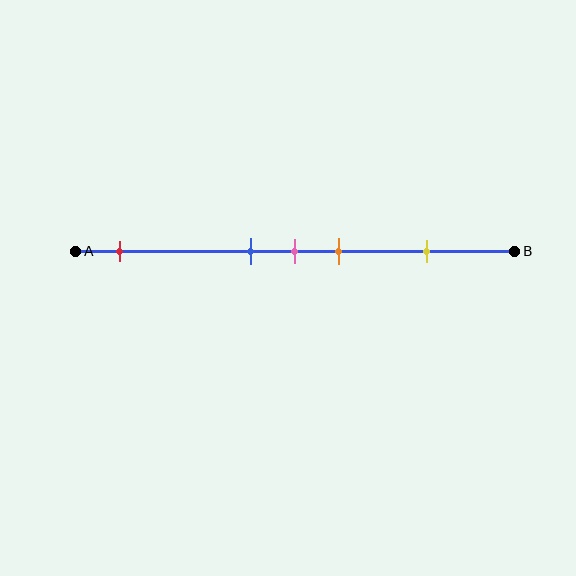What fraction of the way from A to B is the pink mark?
The pink mark is approximately 50% (0.5) of the way from A to B.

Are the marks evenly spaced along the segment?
No, the marks are not evenly spaced.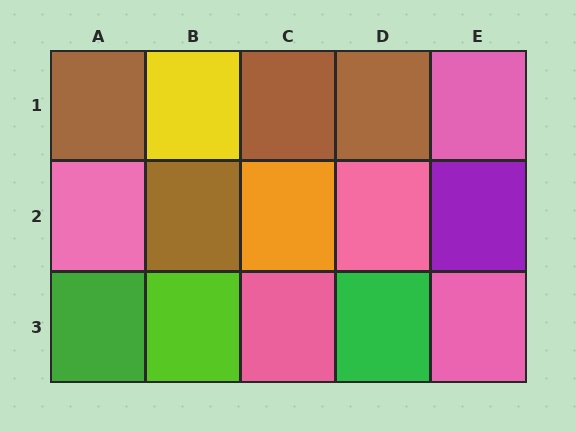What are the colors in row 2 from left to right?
Pink, brown, orange, pink, purple.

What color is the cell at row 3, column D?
Green.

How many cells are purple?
1 cell is purple.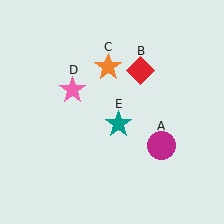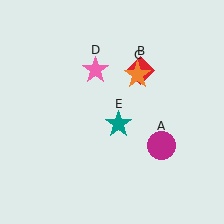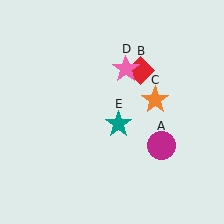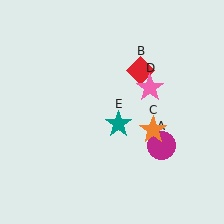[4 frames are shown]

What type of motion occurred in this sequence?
The orange star (object C), pink star (object D) rotated clockwise around the center of the scene.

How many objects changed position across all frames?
2 objects changed position: orange star (object C), pink star (object D).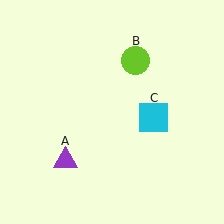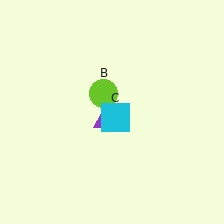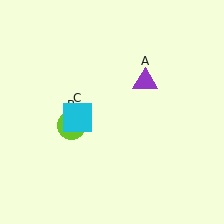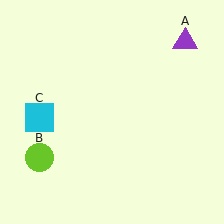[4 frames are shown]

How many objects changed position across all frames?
3 objects changed position: purple triangle (object A), lime circle (object B), cyan square (object C).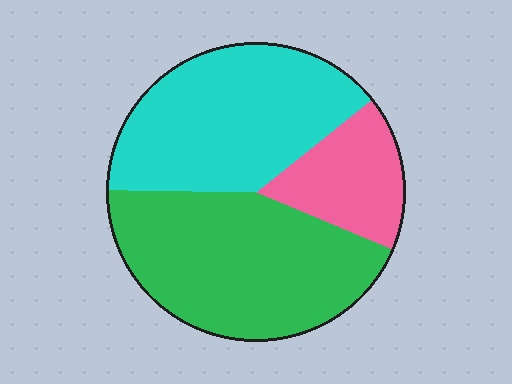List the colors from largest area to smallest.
From largest to smallest: green, cyan, pink.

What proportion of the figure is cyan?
Cyan covers around 40% of the figure.